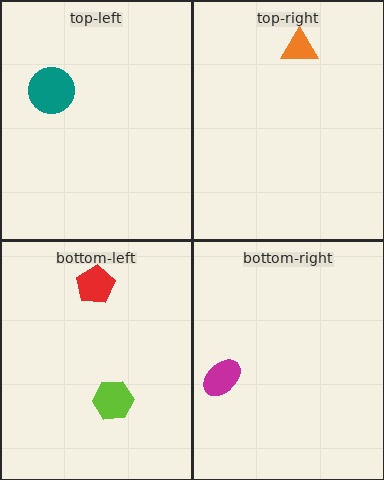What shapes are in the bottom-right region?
The magenta ellipse.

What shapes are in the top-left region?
The teal circle.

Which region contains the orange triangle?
The top-right region.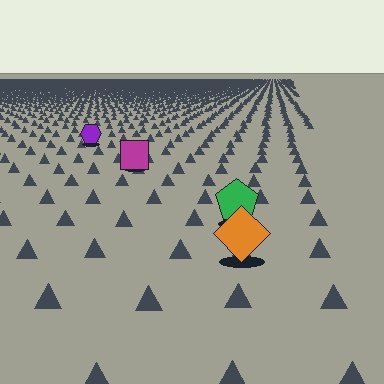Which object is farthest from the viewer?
The purple hexagon is farthest from the viewer. It appears smaller and the ground texture around it is denser.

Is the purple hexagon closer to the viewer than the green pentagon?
No. The green pentagon is closer — you can tell from the texture gradient: the ground texture is coarser near it.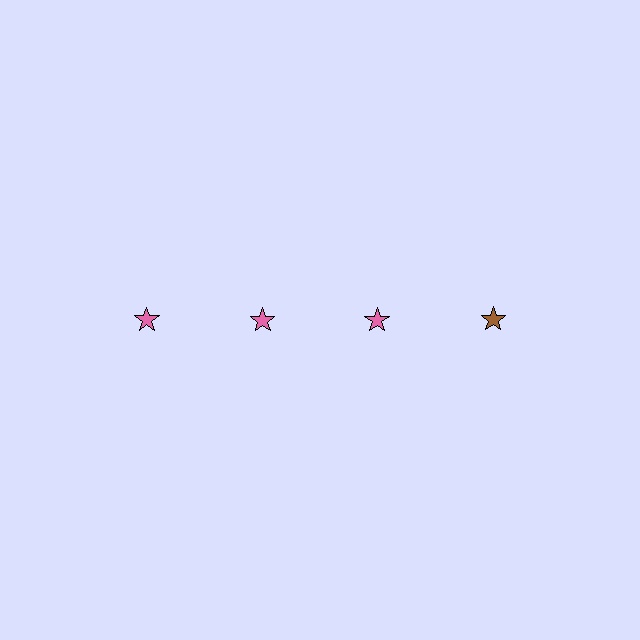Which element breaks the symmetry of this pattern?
The brown star in the top row, second from right column breaks the symmetry. All other shapes are pink stars.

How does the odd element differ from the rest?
It has a different color: brown instead of pink.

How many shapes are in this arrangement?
There are 4 shapes arranged in a grid pattern.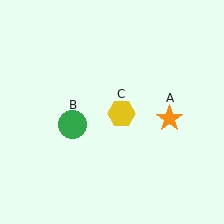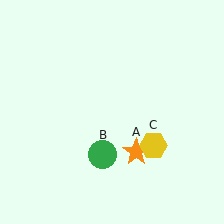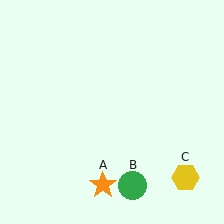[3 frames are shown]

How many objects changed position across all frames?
3 objects changed position: orange star (object A), green circle (object B), yellow hexagon (object C).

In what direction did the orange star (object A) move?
The orange star (object A) moved down and to the left.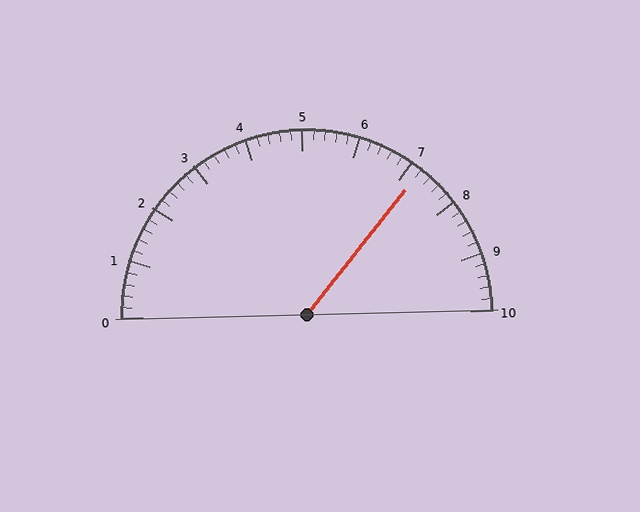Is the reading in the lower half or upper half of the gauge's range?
The reading is in the upper half of the range (0 to 10).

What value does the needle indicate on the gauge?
The needle indicates approximately 7.2.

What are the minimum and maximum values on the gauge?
The gauge ranges from 0 to 10.